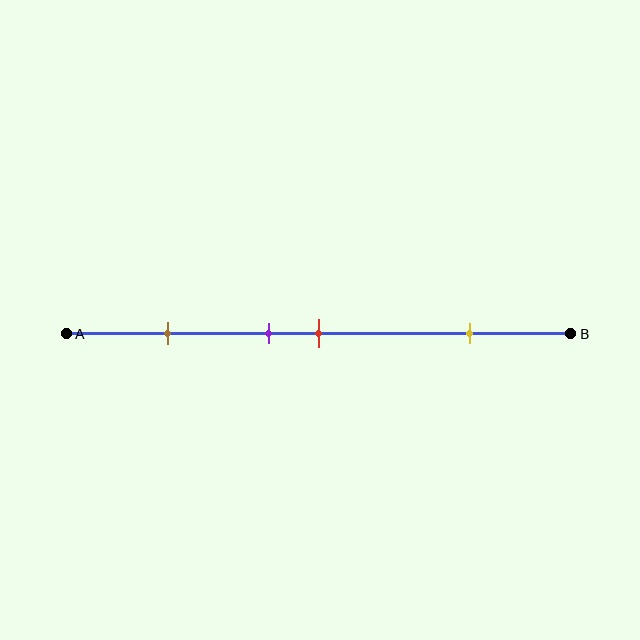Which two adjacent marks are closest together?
The purple and red marks are the closest adjacent pair.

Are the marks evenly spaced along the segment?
No, the marks are not evenly spaced.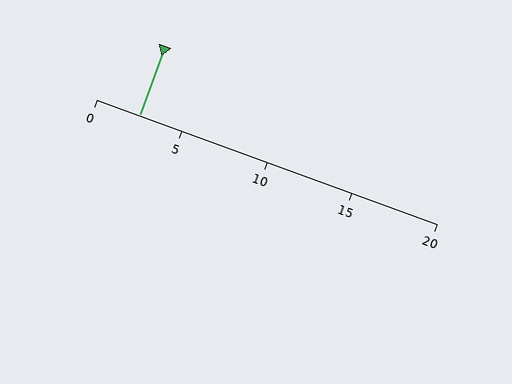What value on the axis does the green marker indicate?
The marker indicates approximately 2.5.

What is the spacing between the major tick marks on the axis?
The major ticks are spaced 5 apart.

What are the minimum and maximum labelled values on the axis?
The axis runs from 0 to 20.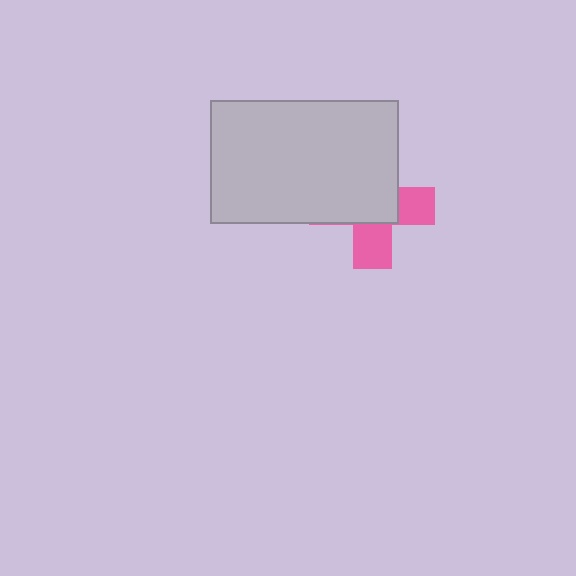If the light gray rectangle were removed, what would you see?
You would see the complete pink cross.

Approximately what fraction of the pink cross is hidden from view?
Roughly 60% of the pink cross is hidden behind the light gray rectangle.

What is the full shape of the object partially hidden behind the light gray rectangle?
The partially hidden object is a pink cross.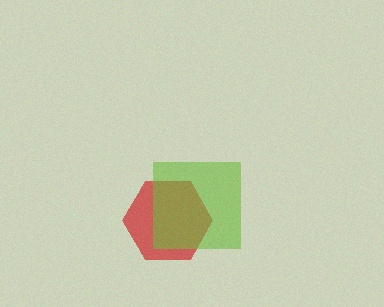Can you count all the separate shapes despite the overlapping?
Yes, there are 2 separate shapes.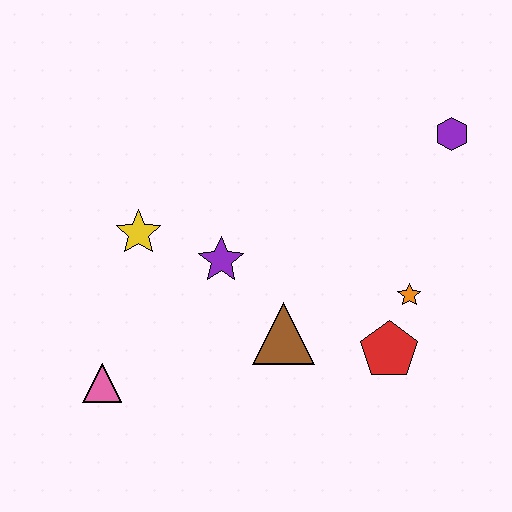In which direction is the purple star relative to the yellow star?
The purple star is to the right of the yellow star.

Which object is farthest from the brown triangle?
The purple hexagon is farthest from the brown triangle.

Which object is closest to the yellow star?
The purple star is closest to the yellow star.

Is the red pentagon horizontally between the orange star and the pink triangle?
Yes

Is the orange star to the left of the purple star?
No